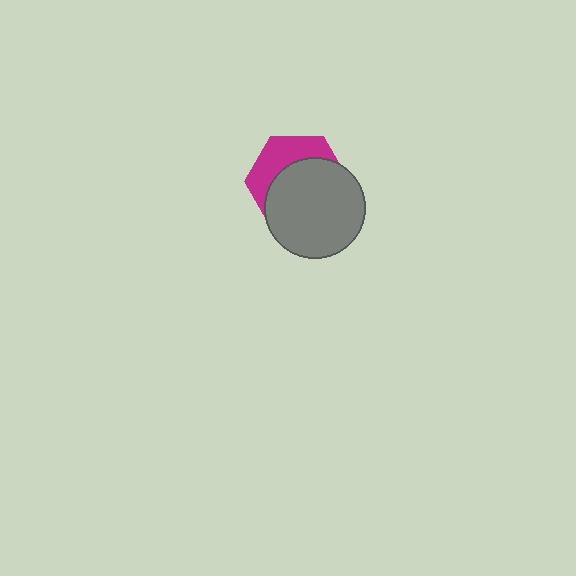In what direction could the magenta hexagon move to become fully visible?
The magenta hexagon could move up. That would shift it out from behind the gray circle entirely.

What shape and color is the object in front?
The object in front is a gray circle.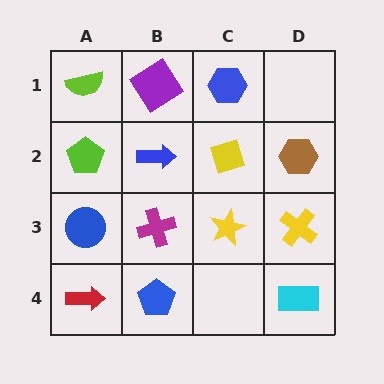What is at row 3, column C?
A yellow star.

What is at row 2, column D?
A brown hexagon.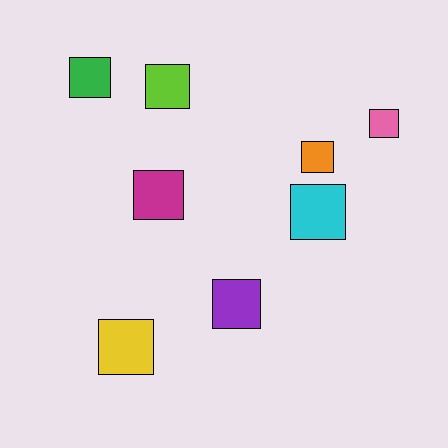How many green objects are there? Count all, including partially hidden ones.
There is 1 green object.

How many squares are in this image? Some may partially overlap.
There are 8 squares.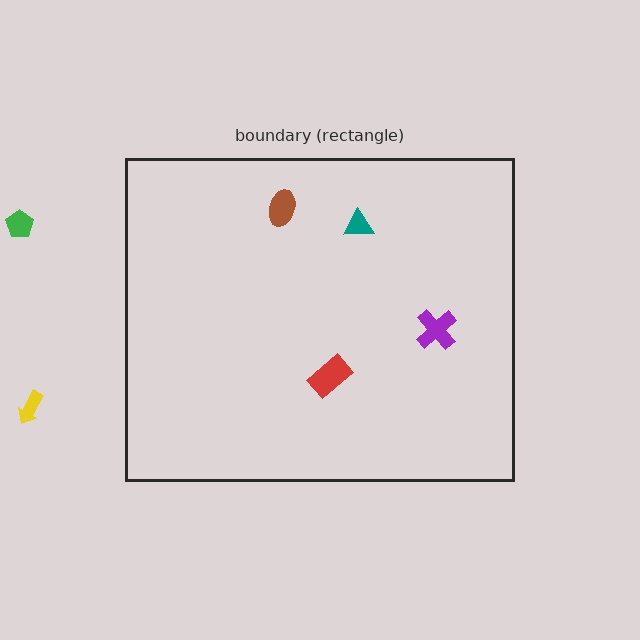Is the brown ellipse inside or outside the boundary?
Inside.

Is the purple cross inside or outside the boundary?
Inside.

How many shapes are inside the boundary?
4 inside, 2 outside.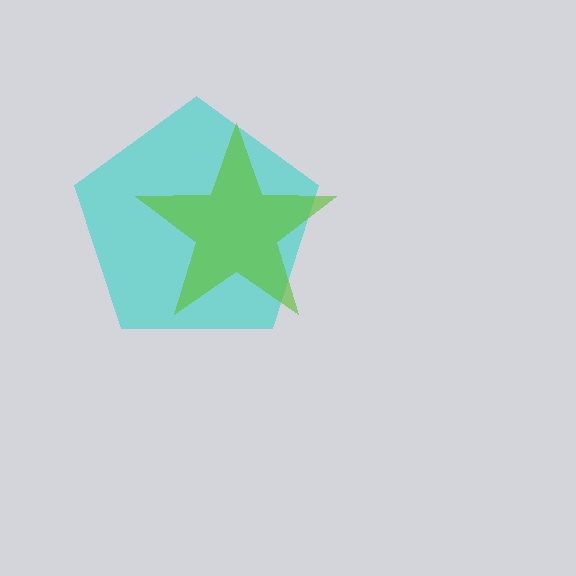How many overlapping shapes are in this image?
There are 2 overlapping shapes in the image.